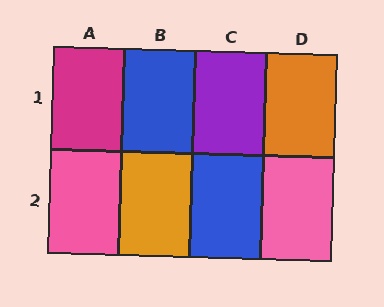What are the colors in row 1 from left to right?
Magenta, blue, purple, orange.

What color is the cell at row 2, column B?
Orange.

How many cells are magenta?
1 cell is magenta.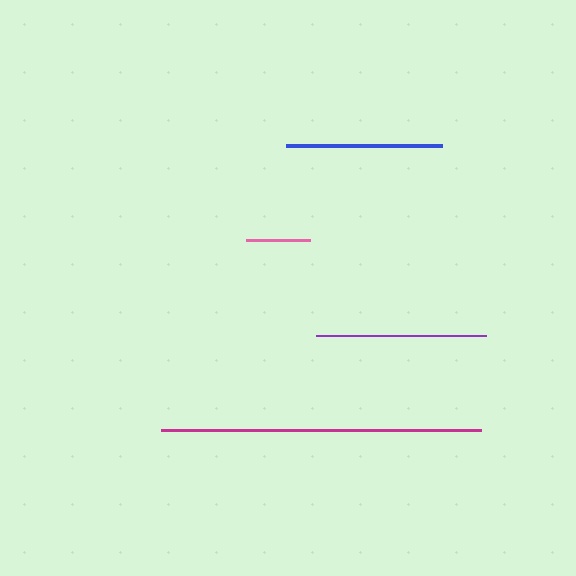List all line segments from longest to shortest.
From longest to shortest: magenta, purple, blue, pink.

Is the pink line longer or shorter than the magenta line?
The magenta line is longer than the pink line.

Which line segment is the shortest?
The pink line is the shortest at approximately 64 pixels.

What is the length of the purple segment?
The purple segment is approximately 170 pixels long.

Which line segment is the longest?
The magenta line is the longest at approximately 319 pixels.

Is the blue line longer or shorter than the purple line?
The purple line is longer than the blue line.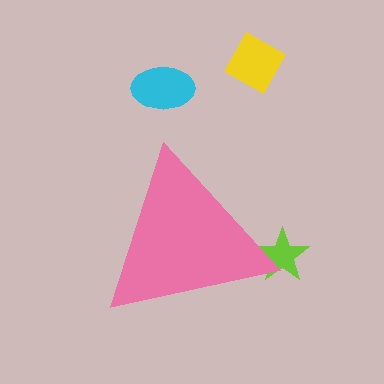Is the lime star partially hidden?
Yes, the lime star is partially hidden behind the pink triangle.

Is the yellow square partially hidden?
No, the yellow square is fully visible.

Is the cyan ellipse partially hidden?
No, the cyan ellipse is fully visible.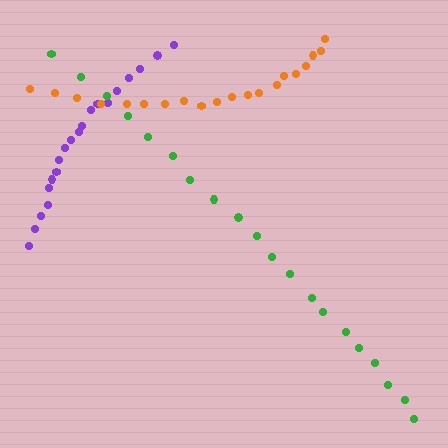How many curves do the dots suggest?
There are 3 distinct paths.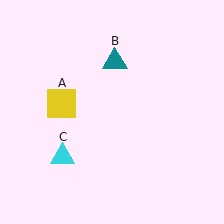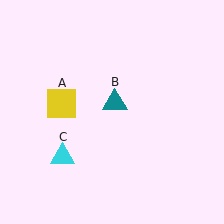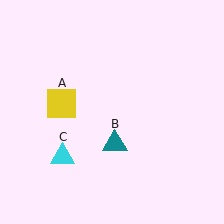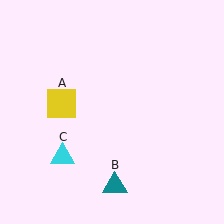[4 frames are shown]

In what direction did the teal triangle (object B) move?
The teal triangle (object B) moved down.